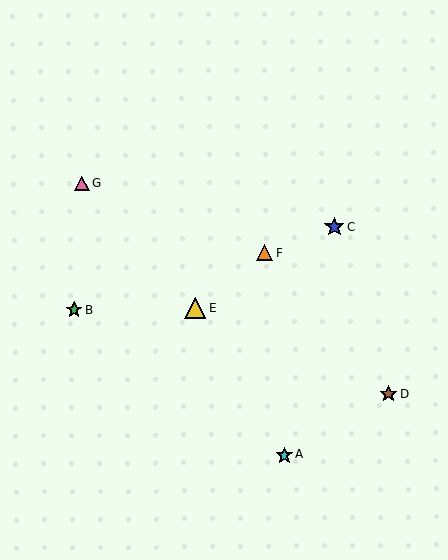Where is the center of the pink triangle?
The center of the pink triangle is at (82, 183).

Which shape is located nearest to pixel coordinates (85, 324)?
The green star (labeled B) at (74, 310) is nearest to that location.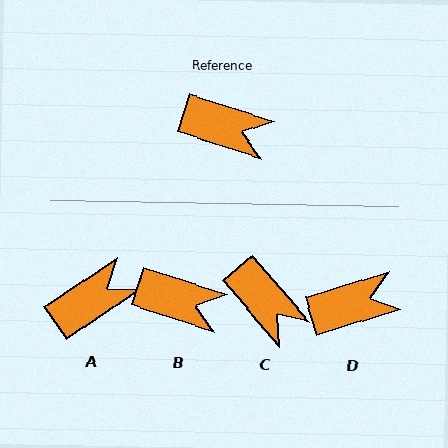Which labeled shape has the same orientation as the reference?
B.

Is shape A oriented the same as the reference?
No, it is off by about 52 degrees.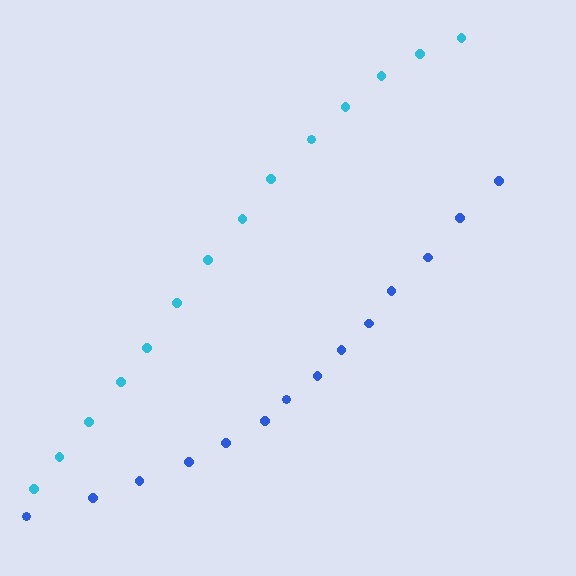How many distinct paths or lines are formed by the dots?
There are 2 distinct paths.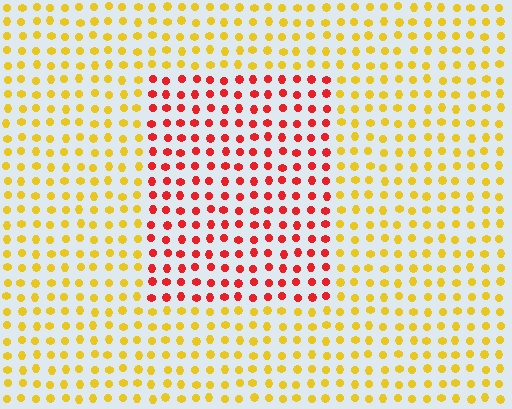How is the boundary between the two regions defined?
The boundary is defined purely by a slight shift in hue (about 53 degrees). Spacing, size, and orientation are identical on both sides.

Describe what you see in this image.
The image is filled with small yellow elements in a uniform arrangement. A rectangle-shaped region is visible where the elements are tinted to a slightly different hue, forming a subtle color boundary.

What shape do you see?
I see a rectangle.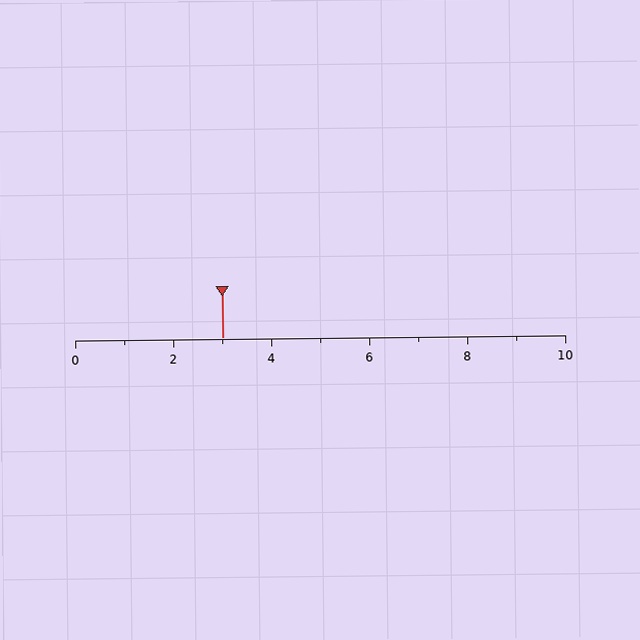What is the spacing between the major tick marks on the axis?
The major ticks are spaced 2 apart.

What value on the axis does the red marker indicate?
The marker indicates approximately 3.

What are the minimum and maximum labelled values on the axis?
The axis runs from 0 to 10.